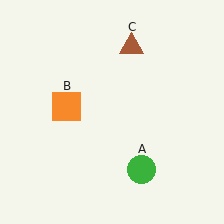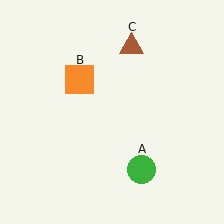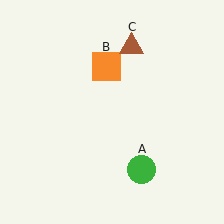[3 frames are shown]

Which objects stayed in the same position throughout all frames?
Green circle (object A) and brown triangle (object C) remained stationary.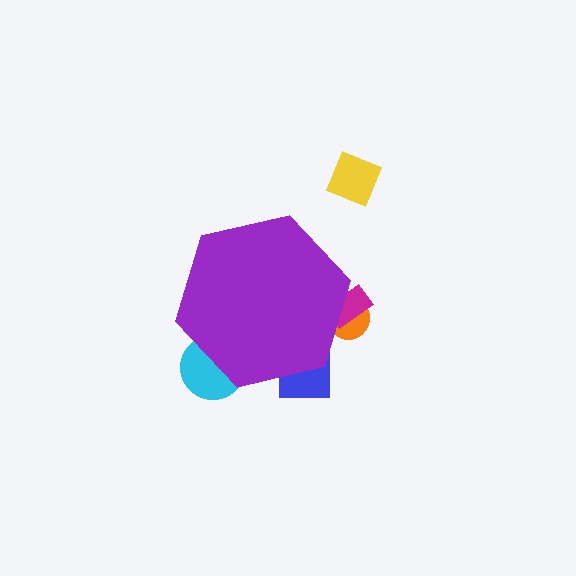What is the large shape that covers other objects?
A purple hexagon.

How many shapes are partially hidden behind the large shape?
4 shapes are partially hidden.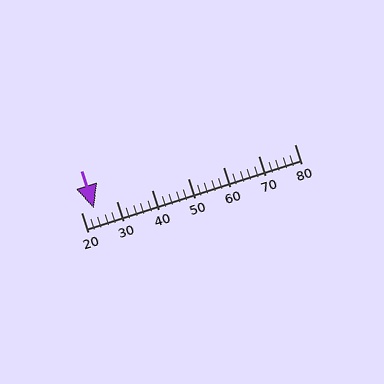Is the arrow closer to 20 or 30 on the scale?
The arrow is closer to 20.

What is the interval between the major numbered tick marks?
The major tick marks are spaced 10 units apart.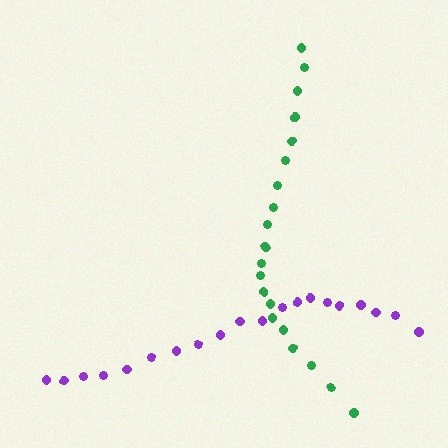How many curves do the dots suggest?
There are 2 distinct paths.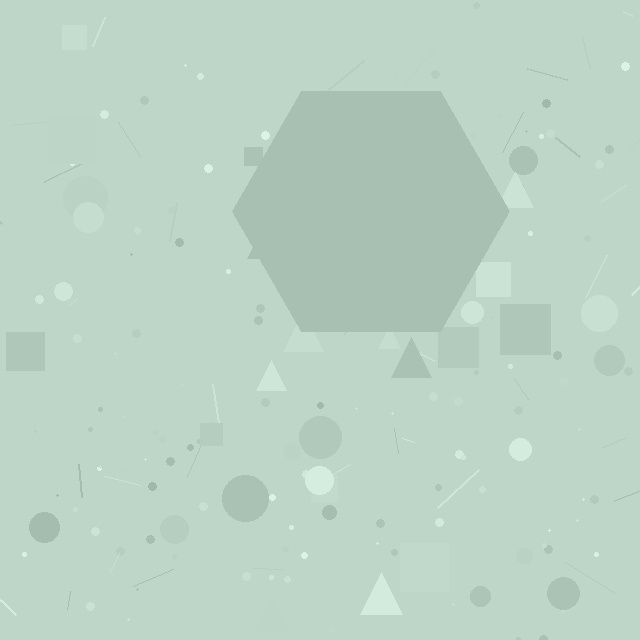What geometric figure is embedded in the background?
A hexagon is embedded in the background.